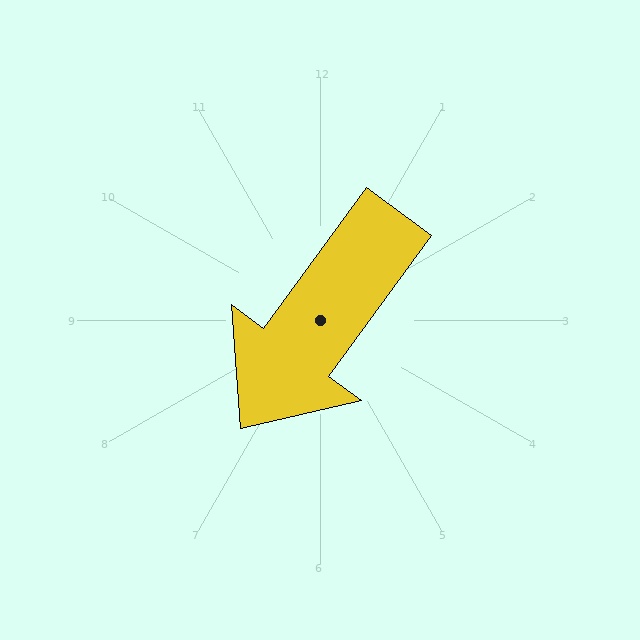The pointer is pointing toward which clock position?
Roughly 7 o'clock.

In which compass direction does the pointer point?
Southwest.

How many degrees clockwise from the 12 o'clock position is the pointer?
Approximately 216 degrees.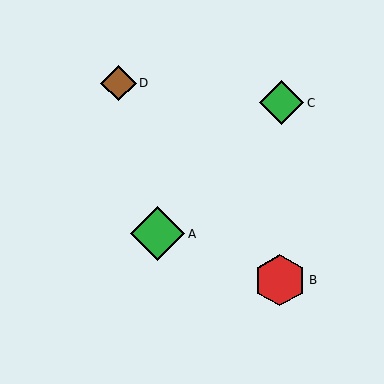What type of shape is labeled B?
Shape B is a red hexagon.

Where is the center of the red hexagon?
The center of the red hexagon is at (280, 280).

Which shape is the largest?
The green diamond (labeled A) is the largest.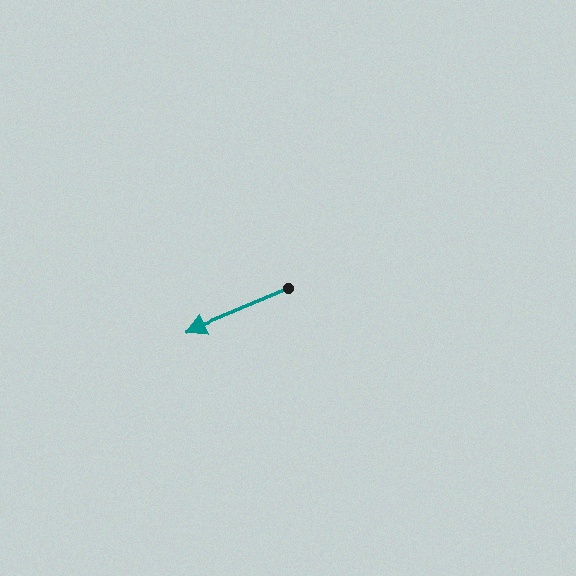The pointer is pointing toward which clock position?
Roughly 8 o'clock.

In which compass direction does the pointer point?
Southwest.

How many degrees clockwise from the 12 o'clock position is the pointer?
Approximately 247 degrees.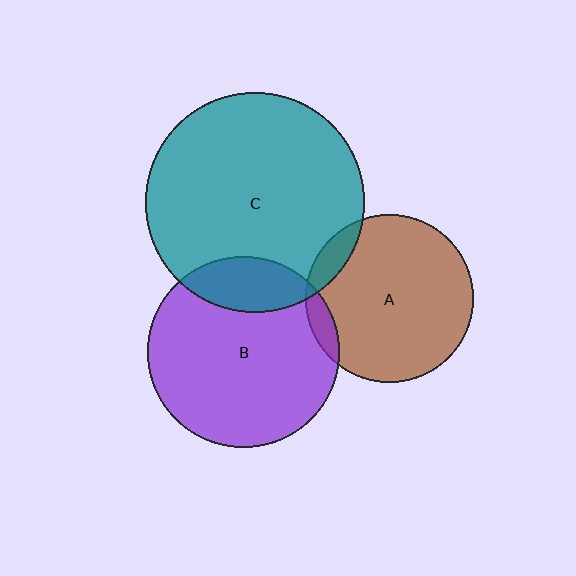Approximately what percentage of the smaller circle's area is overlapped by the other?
Approximately 20%.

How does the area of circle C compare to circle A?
Approximately 1.7 times.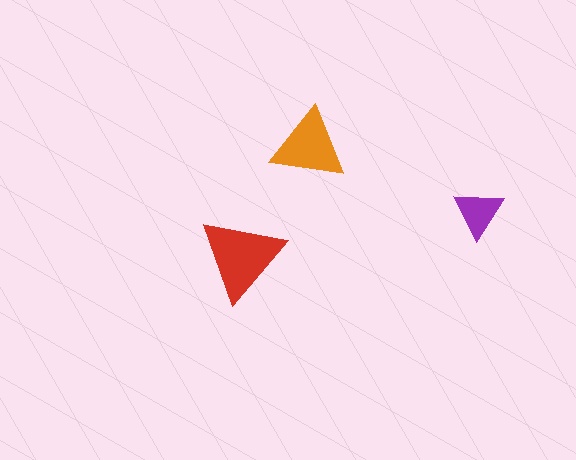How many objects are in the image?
There are 3 objects in the image.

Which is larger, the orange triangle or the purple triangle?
The orange one.